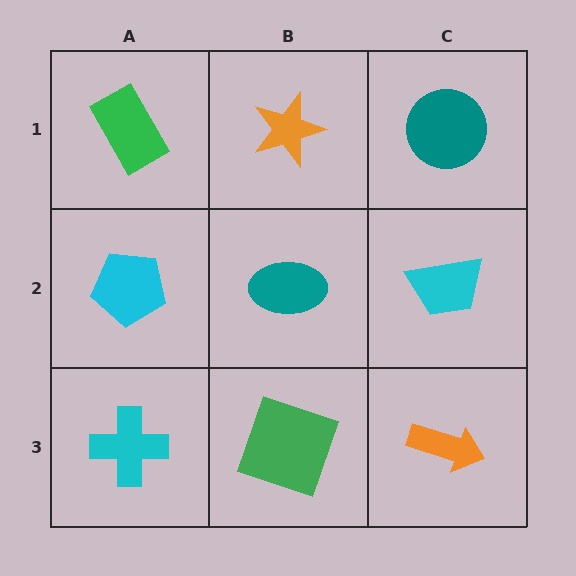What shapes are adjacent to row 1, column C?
A cyan trapezoid (row 2, column C), an orange star (row 1, column B).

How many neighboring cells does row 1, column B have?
3.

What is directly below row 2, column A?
A cyan cross.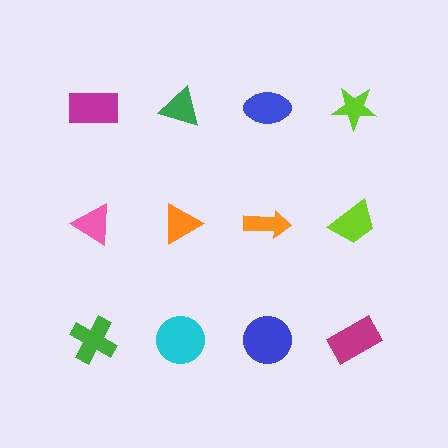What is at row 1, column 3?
A blue ellipse.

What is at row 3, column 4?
A magenta rectangle.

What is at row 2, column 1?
A pink triangle.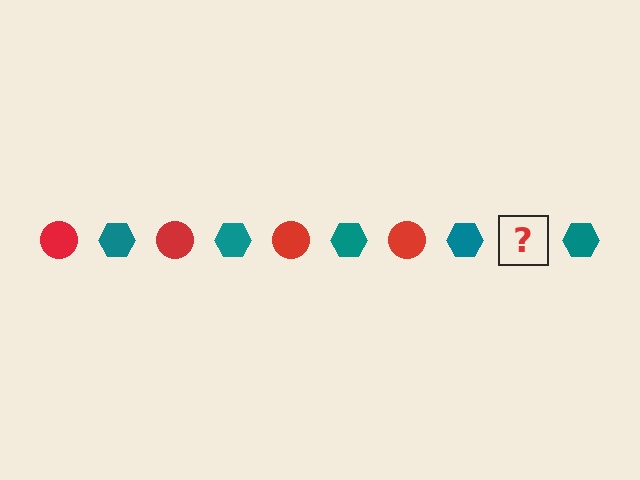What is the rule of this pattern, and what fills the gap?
The rule is that the pattern alternates between red circle and teal hexagon. The gap should be filled with a red circle.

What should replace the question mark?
The question mark should be replaced with a red circle.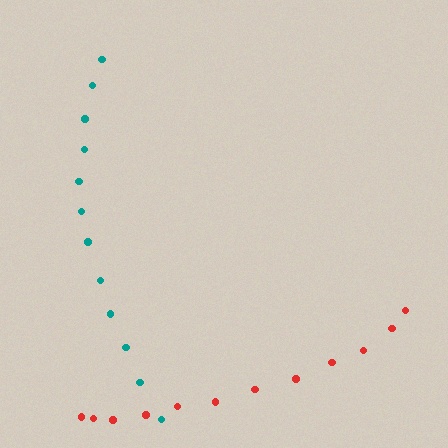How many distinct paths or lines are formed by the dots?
There are 2 distinct paths.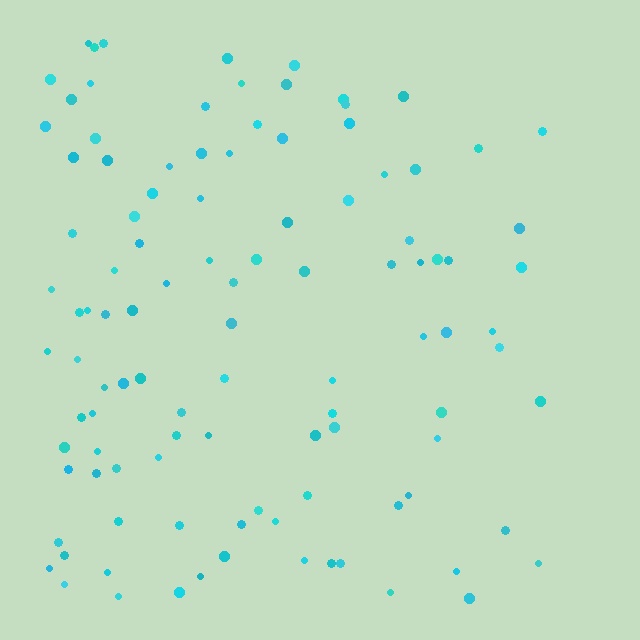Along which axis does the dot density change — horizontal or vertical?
Horizontal.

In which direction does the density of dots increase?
From right to left, with the left side densest.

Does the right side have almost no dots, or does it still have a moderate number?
Still a moderate number, just noticeably fewer than the left.